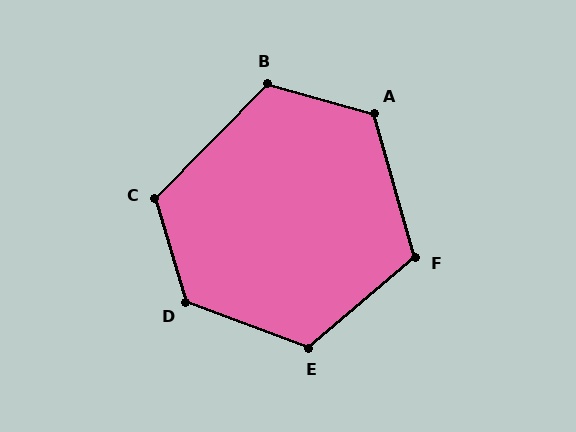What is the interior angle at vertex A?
Approximately 122 degrees (obtuse).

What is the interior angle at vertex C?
Approximately 119 degrees (obtuse).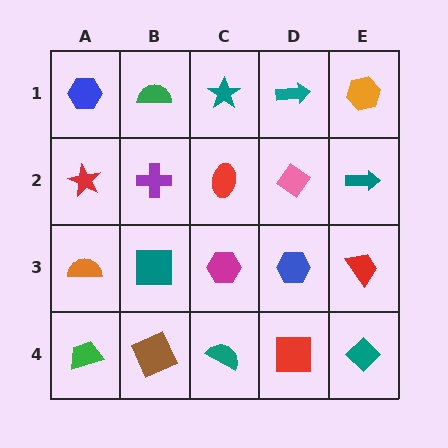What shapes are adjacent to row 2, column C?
A teal star (row 1, column C), a magenta hexagon (row 3, column C), a purple cross (row 2, column B), a pink diamond (row 2, column D).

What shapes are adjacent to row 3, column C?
A red ellipse (row 2, column C), a teal semicircle (row 4, column C), a teal square (row 3, column B), a blue hexagon (row 3, column D).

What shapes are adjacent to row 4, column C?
A magenta hexagon (row 3, column C), a brown square (row 4, column B), a red square (row 4, column D).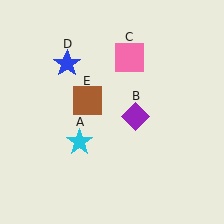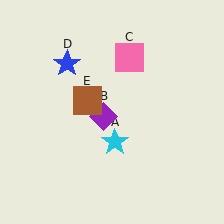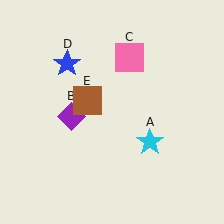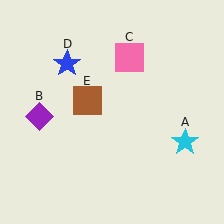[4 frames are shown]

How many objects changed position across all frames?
2 objects changed position: cyan star (object A), purple diamond (object B).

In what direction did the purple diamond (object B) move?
The purple diamond (object B) moved left.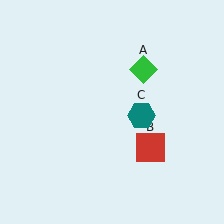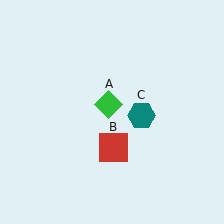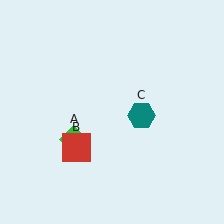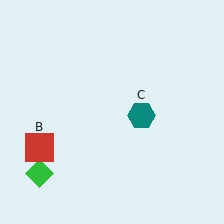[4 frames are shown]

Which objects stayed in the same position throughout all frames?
Teal hexagon (object C) remained stationary.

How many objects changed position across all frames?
2 objects changed position: green diamond (object A), red square (object B).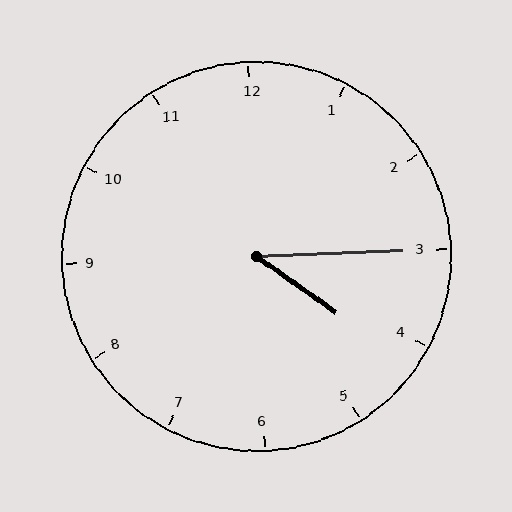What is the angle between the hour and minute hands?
Approximately 38 degrees.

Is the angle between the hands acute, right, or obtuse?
It is acute.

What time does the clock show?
4:15.